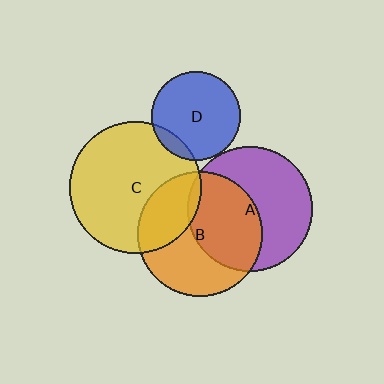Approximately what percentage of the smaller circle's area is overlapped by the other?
Approximately 10%.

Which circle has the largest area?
Circle C (yellow).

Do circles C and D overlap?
Yes.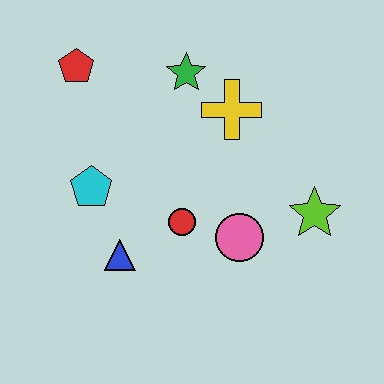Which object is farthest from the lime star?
The red pentagon is farthest from the lime star.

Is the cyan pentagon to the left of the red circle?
Yes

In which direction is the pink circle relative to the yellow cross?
The pink circle is below the yellow cross.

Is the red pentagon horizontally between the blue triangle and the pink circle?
No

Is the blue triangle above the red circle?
No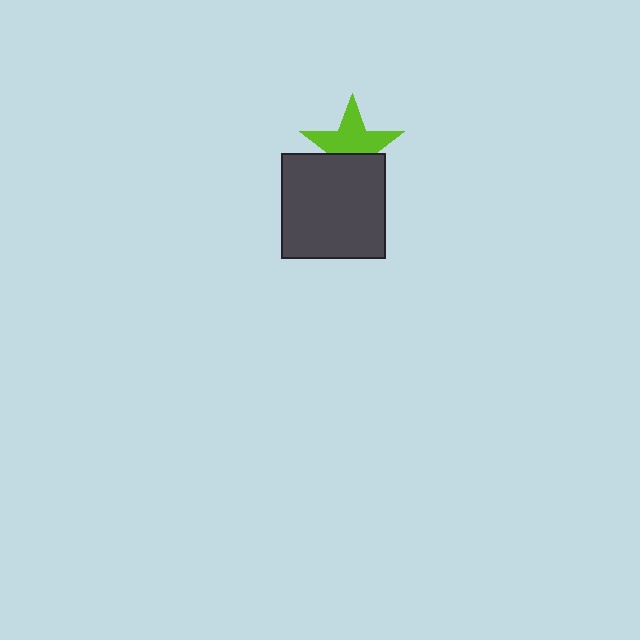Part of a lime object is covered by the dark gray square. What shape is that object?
It is a star.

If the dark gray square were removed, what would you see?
You would see the complete lime star.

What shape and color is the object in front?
The object in front is a dark gray square.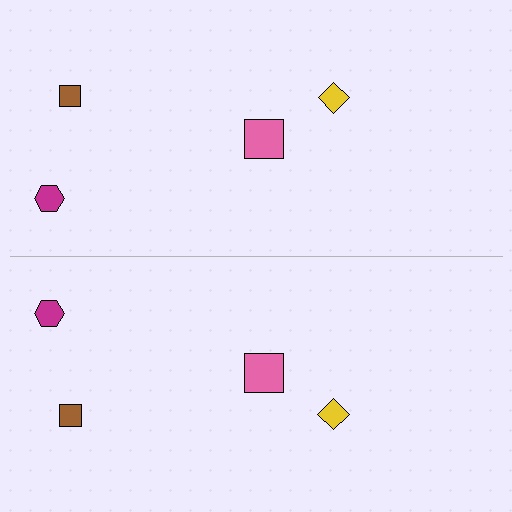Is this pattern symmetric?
Yes, this pattern has bilateral (reflection) symmetry.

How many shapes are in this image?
There are 8 shapes in this image.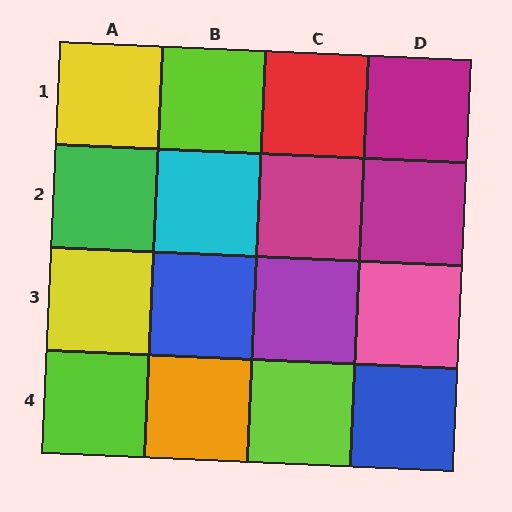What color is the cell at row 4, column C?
Lime.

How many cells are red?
1 cell is red.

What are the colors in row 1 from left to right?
Yellow, lime, red, magenta.